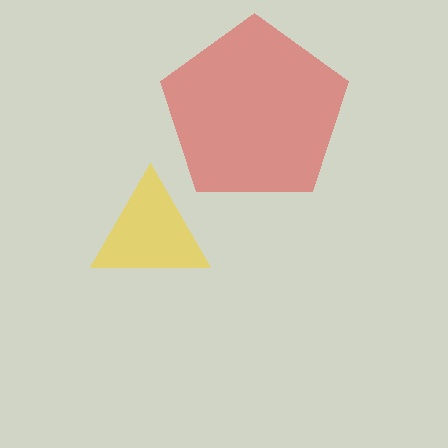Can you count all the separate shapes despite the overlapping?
Yes, there are 2 separate shapes.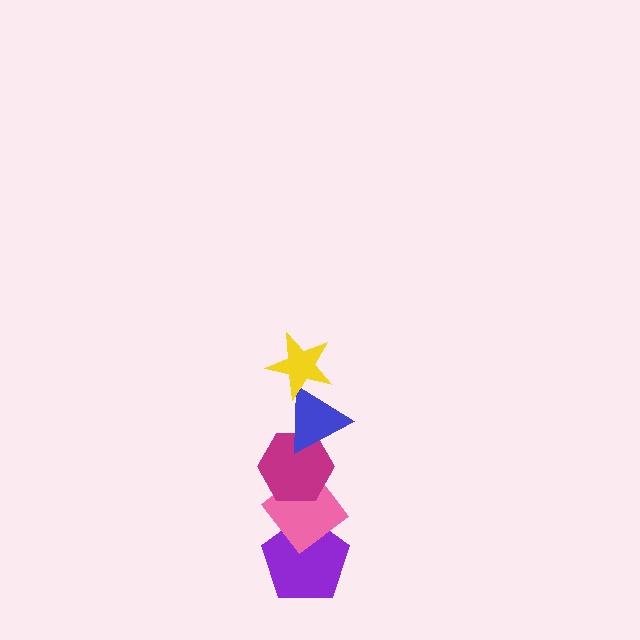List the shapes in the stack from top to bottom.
From top to bottom: the yellow star, the blue triangle, the magenta hexagon, the pink diamond, the purple pentagon.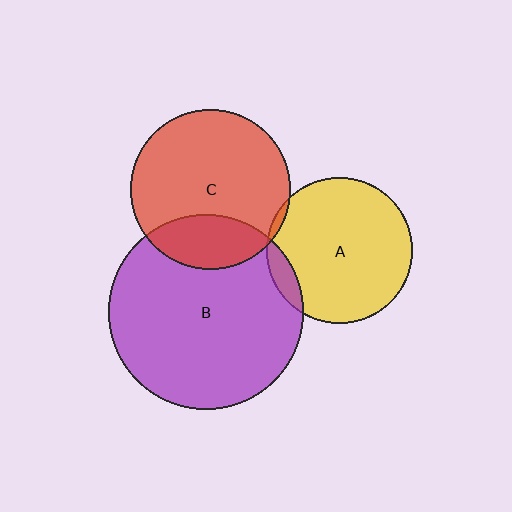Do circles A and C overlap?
Yes.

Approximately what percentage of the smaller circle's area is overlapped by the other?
Approximately 5%.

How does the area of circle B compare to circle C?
Approximately 1.5 times.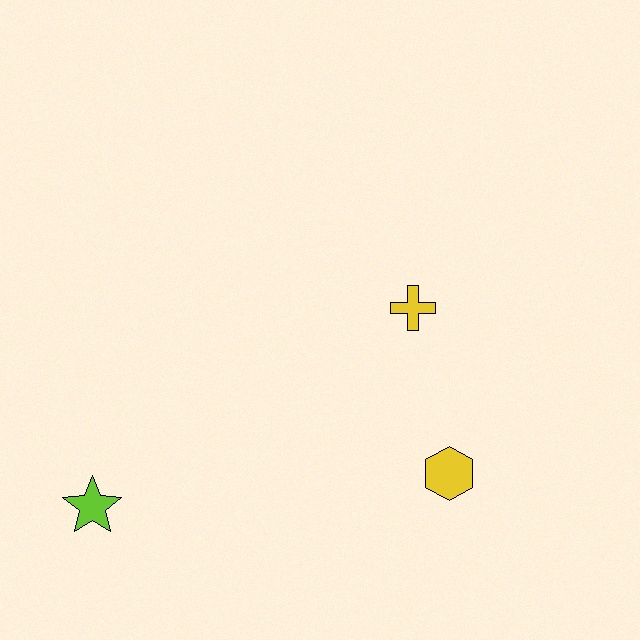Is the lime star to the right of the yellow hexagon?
No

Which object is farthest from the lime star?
The yellow cross is farthest from the lime star.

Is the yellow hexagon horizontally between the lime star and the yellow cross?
No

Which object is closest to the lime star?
The yellow hexagon is closest to the lime star.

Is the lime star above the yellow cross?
No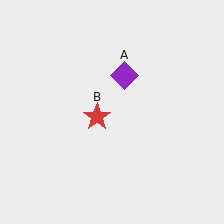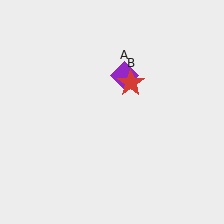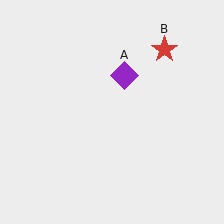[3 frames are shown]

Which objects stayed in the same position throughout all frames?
Purple diamond (object A) remained stationary.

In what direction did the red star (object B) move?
The red star (object B) moved up and to the right.